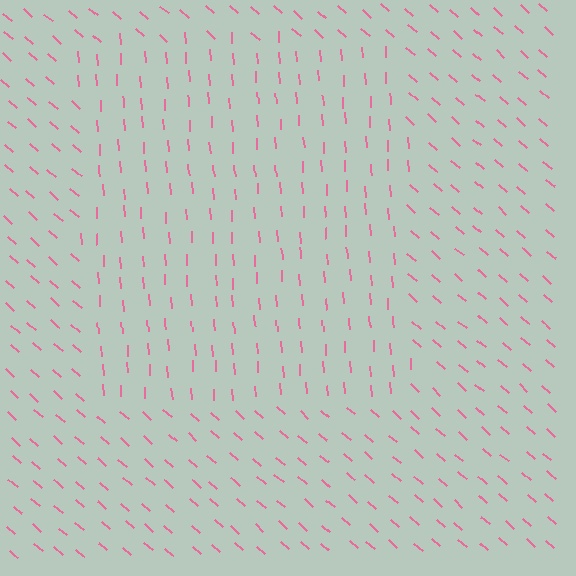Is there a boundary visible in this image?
Yes, there is a texture boundary formed by a change in line orientation.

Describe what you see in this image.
The image is filled with small pink line segments. A rectangle region in the image has lines oriented differently from the surrounding lines, creating a visible texture boundary.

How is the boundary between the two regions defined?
The boundary is defined purely by a change in line orientation (approximately 45 degrees difference). All lines are the same color and thickness.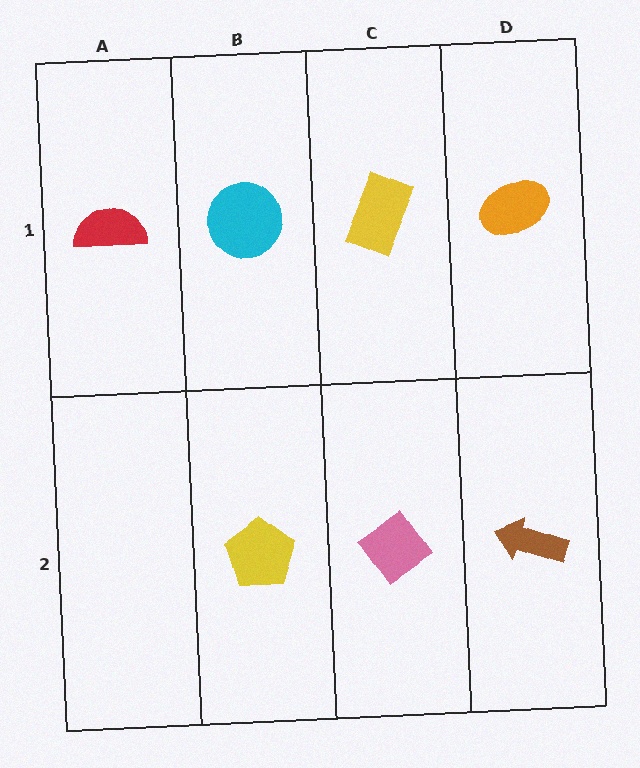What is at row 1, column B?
A cyan circle.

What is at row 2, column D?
A brown arrow.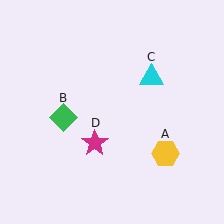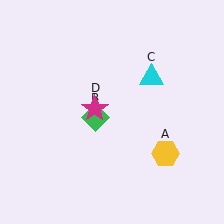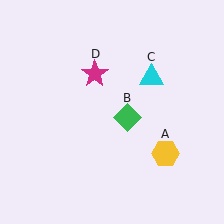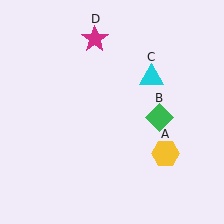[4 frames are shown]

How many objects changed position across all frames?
2 objects changed position: green diamond (object B), magenta star (object D).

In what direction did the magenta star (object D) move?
The magenta star (object D) moved up.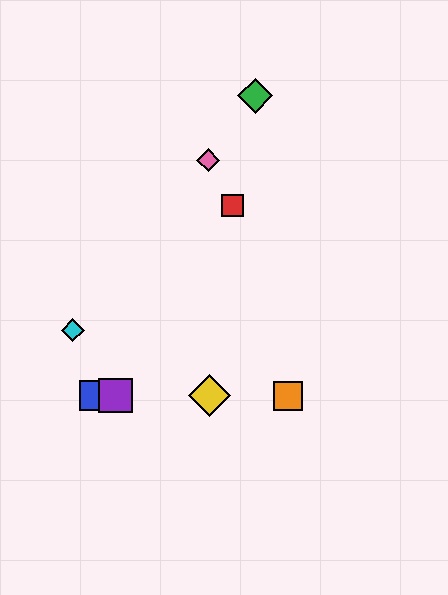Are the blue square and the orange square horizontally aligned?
Yes, both are at y≈396.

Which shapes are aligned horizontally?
The blue square, the yellow diamond, the purple square, the orange square are aligned horizontally.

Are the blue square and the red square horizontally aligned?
No, the blue square is at y≈396 and the red square is at y≈205.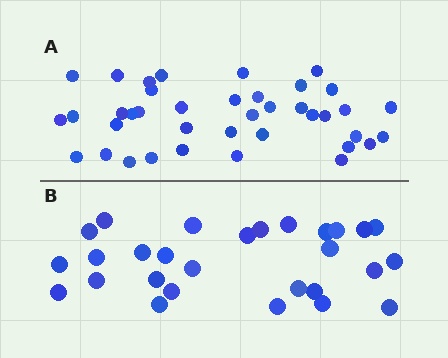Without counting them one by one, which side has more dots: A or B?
Region A (the top region) has more dots.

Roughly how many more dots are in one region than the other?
Region A has roughly 12 or so more dots than region B.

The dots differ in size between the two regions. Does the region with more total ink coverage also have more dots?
No. Region B has more total ink coverage because its dots are larger, but region A actually contains more individual dots. Total area can be misleading — the number of items is what matters here.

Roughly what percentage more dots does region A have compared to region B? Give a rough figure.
About 40% more.